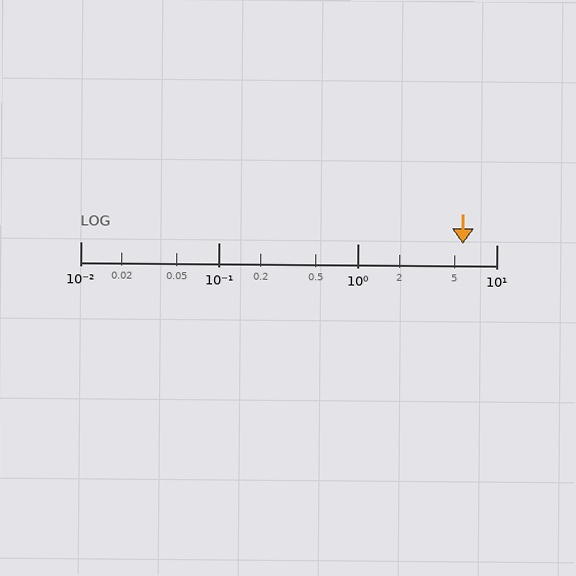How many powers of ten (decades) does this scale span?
The scale spans 3 decades, from 0.01 to 10.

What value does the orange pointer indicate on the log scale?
The pointer indicates approximately 5.7.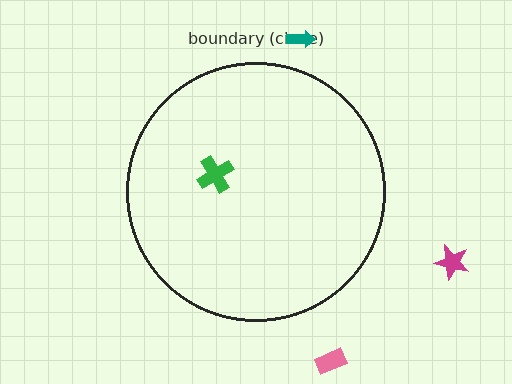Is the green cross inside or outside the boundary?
Inside.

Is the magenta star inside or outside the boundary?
Outside.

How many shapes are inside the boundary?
1 inside, 3 outside.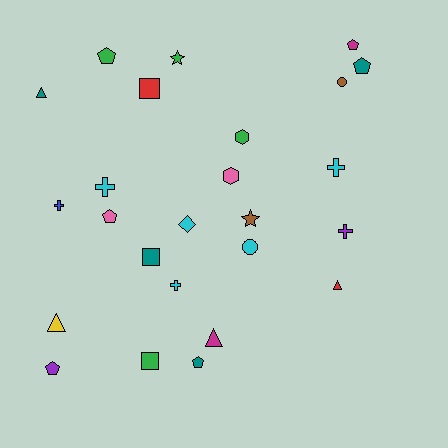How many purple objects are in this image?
There are 2 purple objects.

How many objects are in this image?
There are 25 objects.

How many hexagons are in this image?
There are 2 hexagons.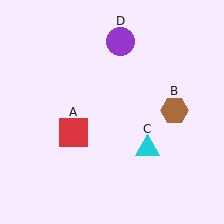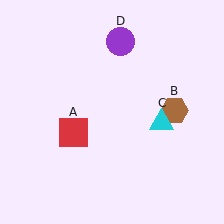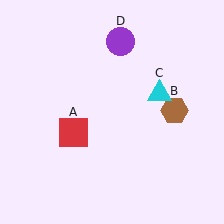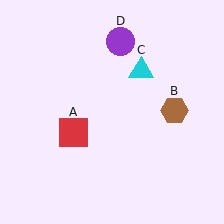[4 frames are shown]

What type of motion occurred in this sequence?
The cyan triangle (object C) rotated counterclockwise around the center of the scene.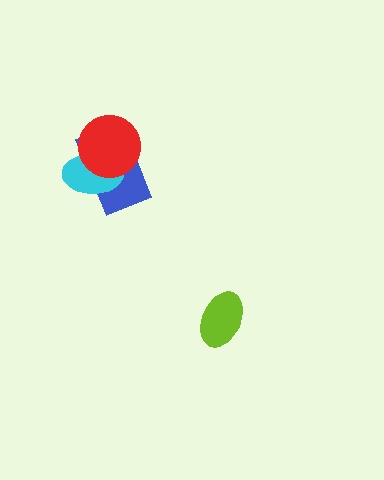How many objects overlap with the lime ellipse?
0 objects overlap with the lime ellipse.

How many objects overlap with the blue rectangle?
2 objects overlap with the blue rectangle.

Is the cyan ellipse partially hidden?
Yes, it is partially covered by another shape.